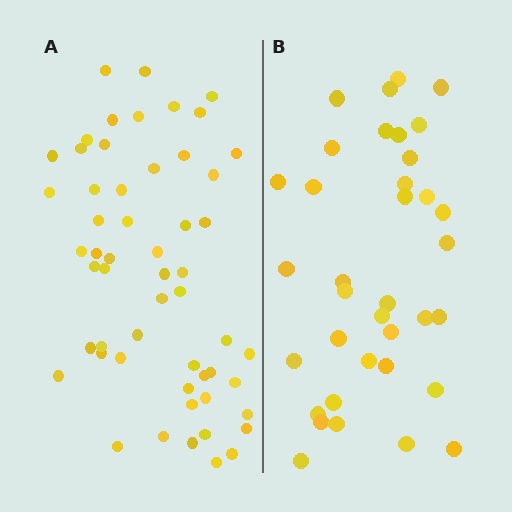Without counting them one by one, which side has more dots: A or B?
Region A (the left region) has more dots.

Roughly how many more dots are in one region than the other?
Region A has approximately 20 more dots than region B.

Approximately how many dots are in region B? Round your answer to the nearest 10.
About 40 dots. (The exact count is 36, which rounds to 40.)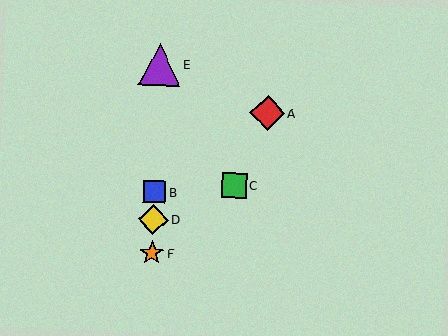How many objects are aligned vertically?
4 objects (B, D, E, F) are aligned vertically.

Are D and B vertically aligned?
Yes, both are at x≈153.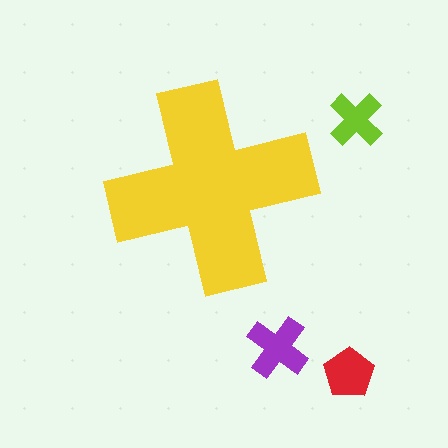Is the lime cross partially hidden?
No, the lime cross is fully visible.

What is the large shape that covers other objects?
A yellow cross.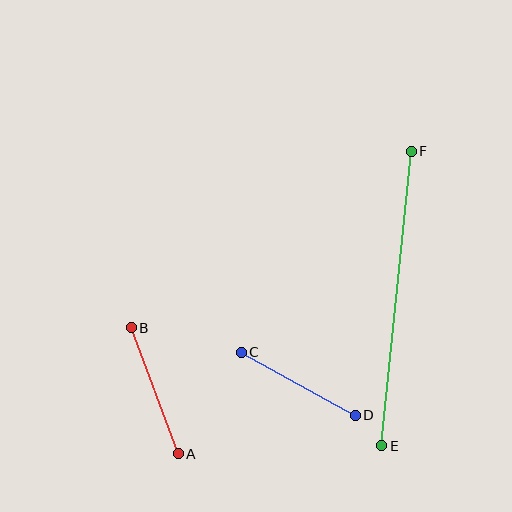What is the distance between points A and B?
The distance is approximately 135 pixels.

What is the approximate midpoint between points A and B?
The midpoint is at approximately (155, 391) pixels.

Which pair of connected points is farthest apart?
Points E and F are farthest apart.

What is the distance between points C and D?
The distance is approximately 130 pixels.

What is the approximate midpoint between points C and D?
The midpoint is at approximately (298, 384) pixels.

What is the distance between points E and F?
The distance is approximately 296 pixels.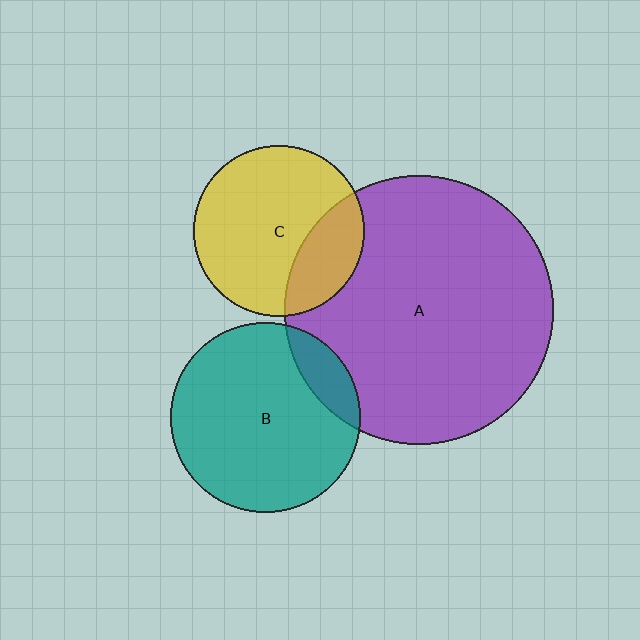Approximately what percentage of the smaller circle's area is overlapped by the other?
Approximately 15%.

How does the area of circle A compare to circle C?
Approximately 2.5 times.